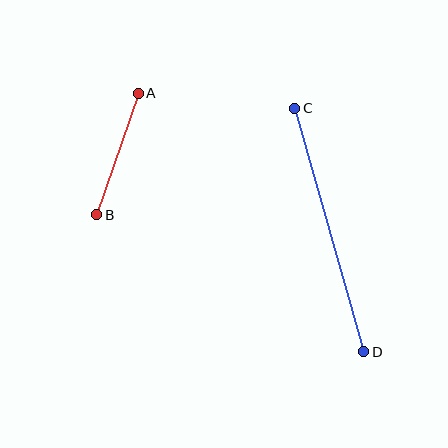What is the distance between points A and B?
The distance is approximately 128 pixels.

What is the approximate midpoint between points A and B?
The midpoint is at approximately (118, 154) pixels.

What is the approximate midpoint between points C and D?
The midpoint is at approximately (329, 230) pixels.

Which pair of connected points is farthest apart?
Points C and D are farthest apart.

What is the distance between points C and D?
The distance is approximately 253 pixels.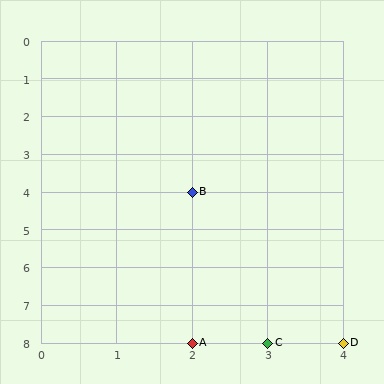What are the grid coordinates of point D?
Point D is at grid coordinates (4, 8).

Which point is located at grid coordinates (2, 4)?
Point B is at (2, 4).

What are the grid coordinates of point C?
Point C is at grid coordinates (3, 8).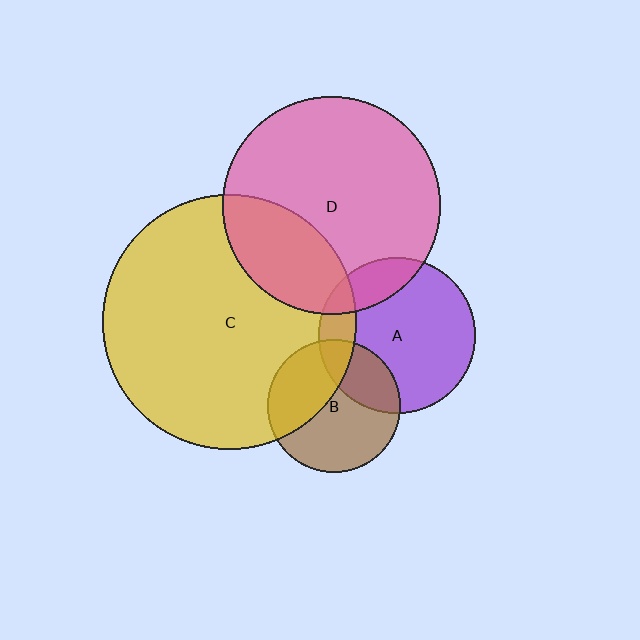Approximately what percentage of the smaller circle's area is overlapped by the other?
Approximately 25%.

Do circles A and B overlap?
Yes.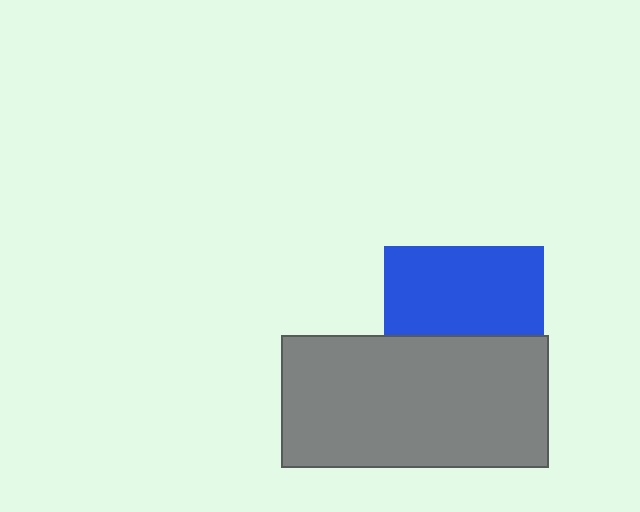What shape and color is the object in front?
The object in front is a gray rectangle.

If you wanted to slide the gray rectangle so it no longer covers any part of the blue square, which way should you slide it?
Slide it down — that is the most direct way to separate the two shapes.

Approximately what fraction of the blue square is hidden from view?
Roughly 44% of the blue square is hidden behind the gray rectangle.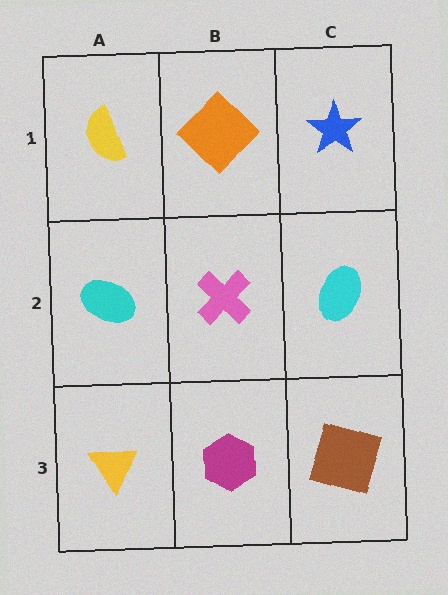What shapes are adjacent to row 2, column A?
A yellow semicircle (row 1, column A), a yellow triangle (row 3, column A), a pink cross (row 2, column B).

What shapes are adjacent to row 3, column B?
A pink cross (row 2, column B), a yellow triangle (row 3, column A), a brown square (row 3, column C).